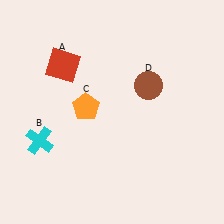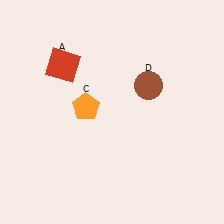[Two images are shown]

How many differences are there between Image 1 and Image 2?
There is 1 difference between the two images.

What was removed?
The cyan cross (B) was removed in Image 2.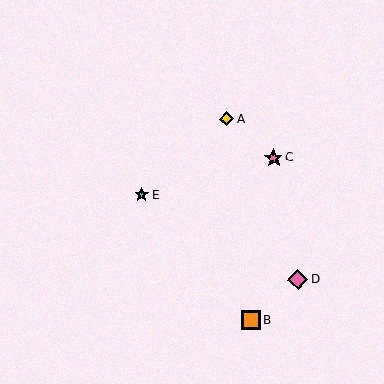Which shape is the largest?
The pink diamond (labeled D) is the largest.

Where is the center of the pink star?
The center of the pink star is at (274, 158).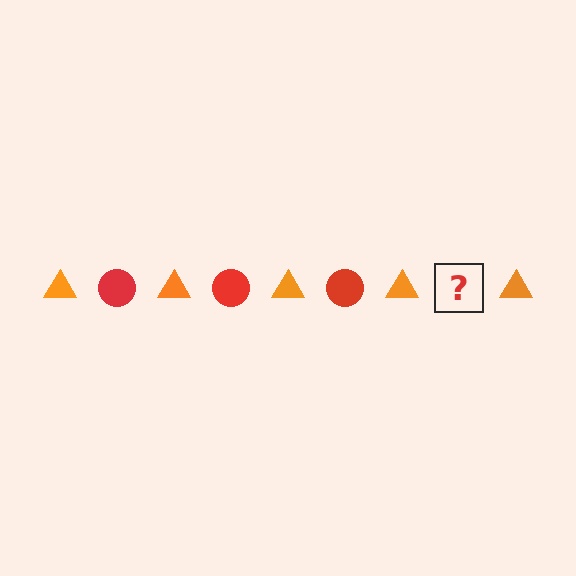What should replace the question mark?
The question mark should be replaced with a red circle.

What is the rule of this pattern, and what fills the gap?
The rule is that the pattern alternates between orange triangle and red circle. The gap should be filled with a red circle.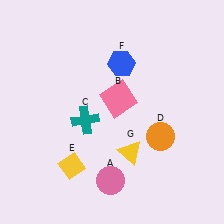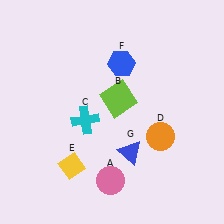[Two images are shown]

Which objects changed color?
B changed from pink to lime. C changed from teal to cyan. G changed from yellow to blue.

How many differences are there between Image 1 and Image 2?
There are 3 differences between the two images.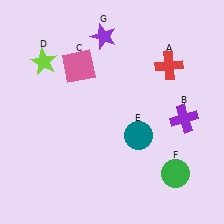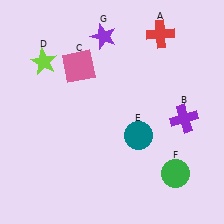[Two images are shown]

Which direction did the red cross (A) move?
The red cross (A) moved up.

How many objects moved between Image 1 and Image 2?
1 object moved between the two images.